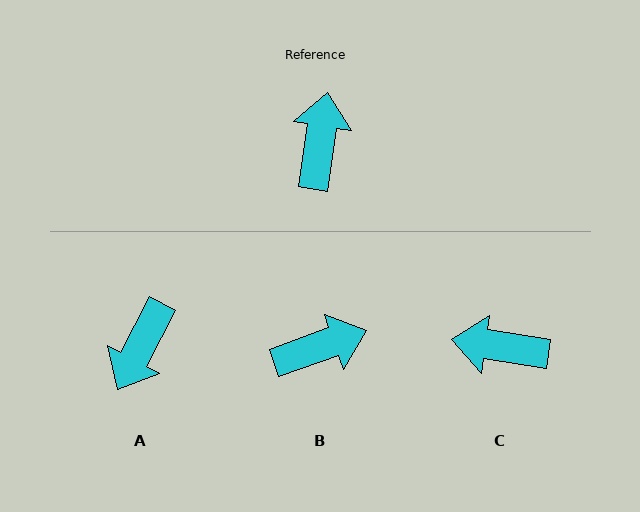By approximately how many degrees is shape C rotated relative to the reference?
Approximately 90 degrees counter-clockwise.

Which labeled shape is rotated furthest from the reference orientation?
A, about 161 degrees away.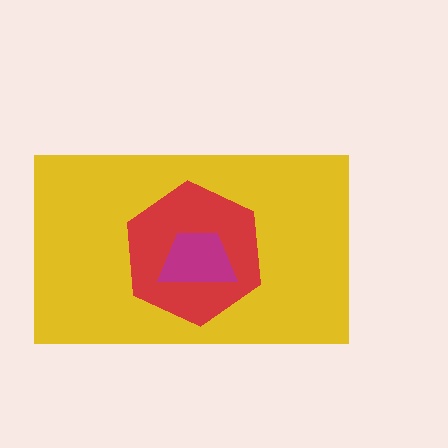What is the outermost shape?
The yellow rectangle.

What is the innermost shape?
The magenta trapezoid.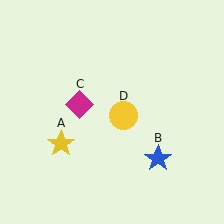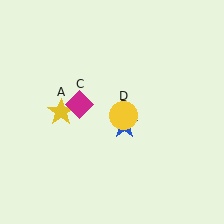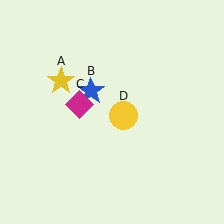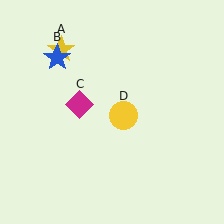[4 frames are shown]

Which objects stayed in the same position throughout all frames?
Magenta diamond (object C) and yellow circle (object D) remained stationary.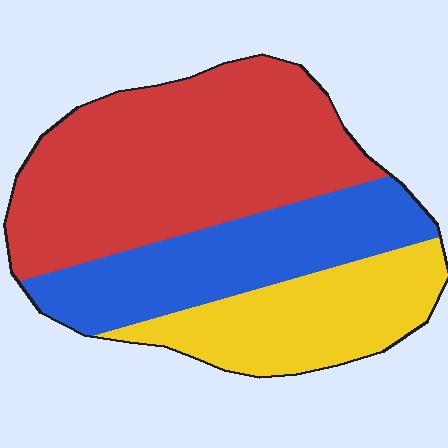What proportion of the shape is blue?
Blue covers roughly 30% of the shape.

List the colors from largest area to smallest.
From largest to smallest: red, blue, yellow.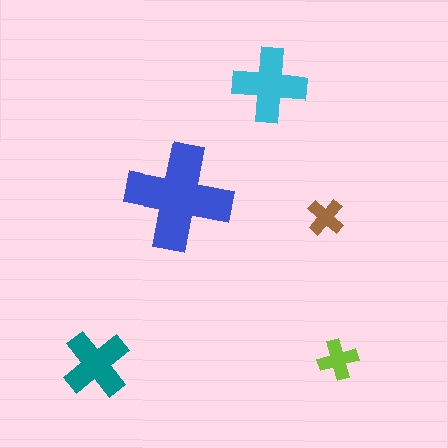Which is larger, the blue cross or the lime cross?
The blue one.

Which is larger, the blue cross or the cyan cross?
The blue one.